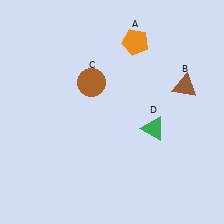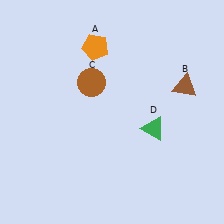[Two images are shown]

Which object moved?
The orange pentagon (A) moved left.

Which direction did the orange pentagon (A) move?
The orange pentagon (A) moved left.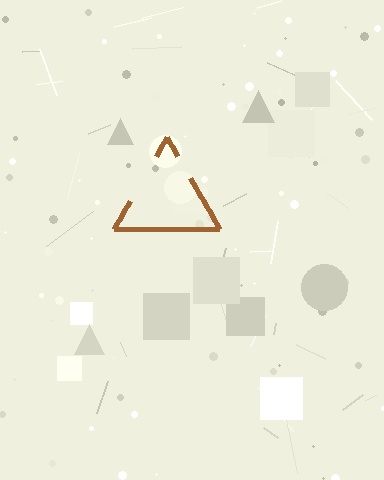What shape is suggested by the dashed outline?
The dashed outline suggests a triangle.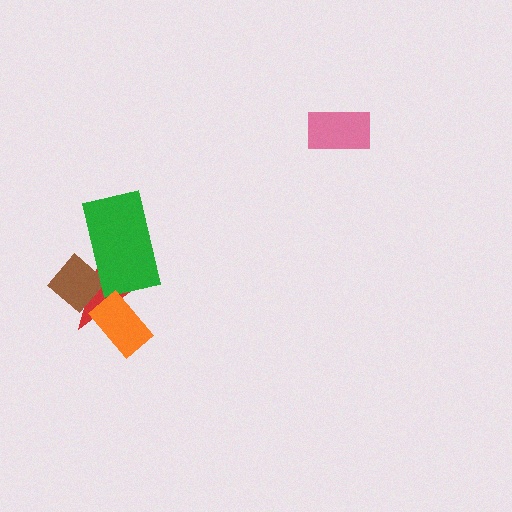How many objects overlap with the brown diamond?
2 objects overlap with the brown diamond.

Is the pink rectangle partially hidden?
No, no other shape covers it.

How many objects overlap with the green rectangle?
2 objects overlap with the green rectangle.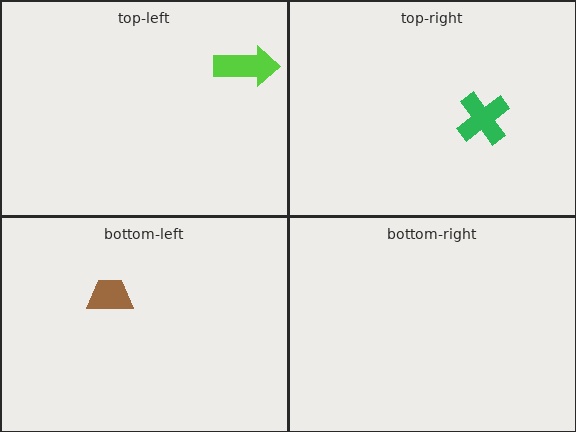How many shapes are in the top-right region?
1.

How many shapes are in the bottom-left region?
1.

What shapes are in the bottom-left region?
The brown trapezoid.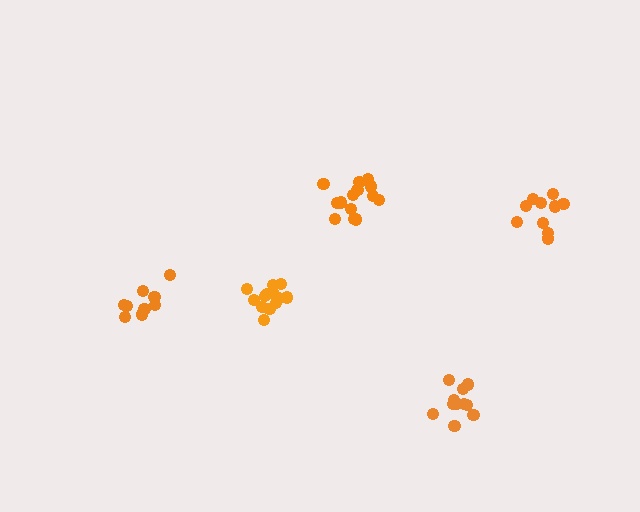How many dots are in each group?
Group 1: 14 dots, Group 2: 9 dots, Group 3: 10 dots, Group 4: 13 dots, Group 5: 11 dots (57 total).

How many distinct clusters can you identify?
There are 5 distinct clusters.